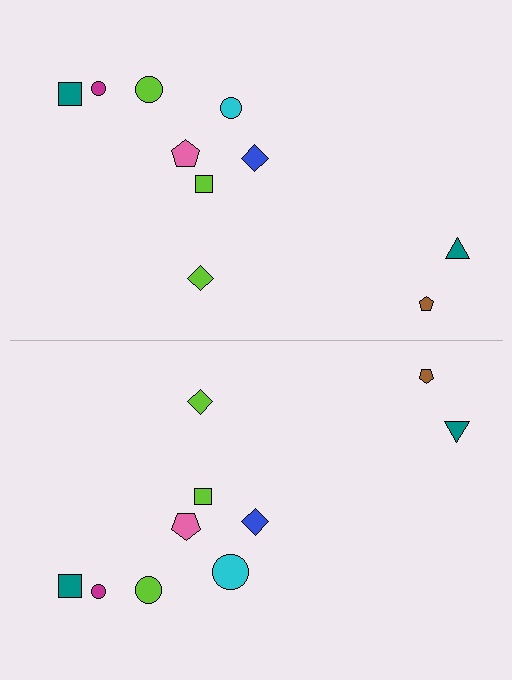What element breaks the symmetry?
The cyan circle on the bottom side has a different size than its mirror counterpart.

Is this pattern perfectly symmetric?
No, the pattern is not perfectly symmetric. The cyan circle on the bottom side has a different size than its mirror counterpart.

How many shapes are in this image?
There are 20 shapes in this image.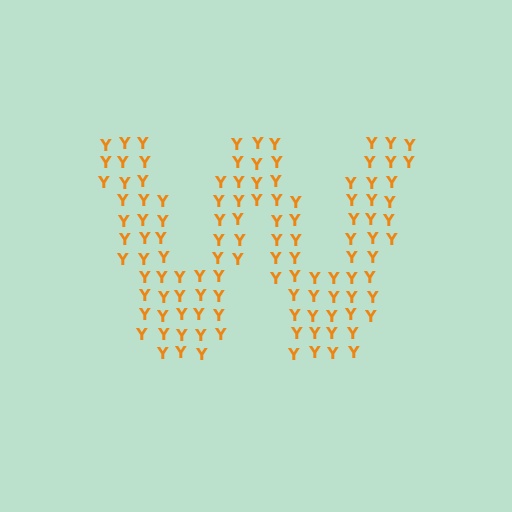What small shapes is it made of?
It is made of small letter Y's.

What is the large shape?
The large shape is the letter W.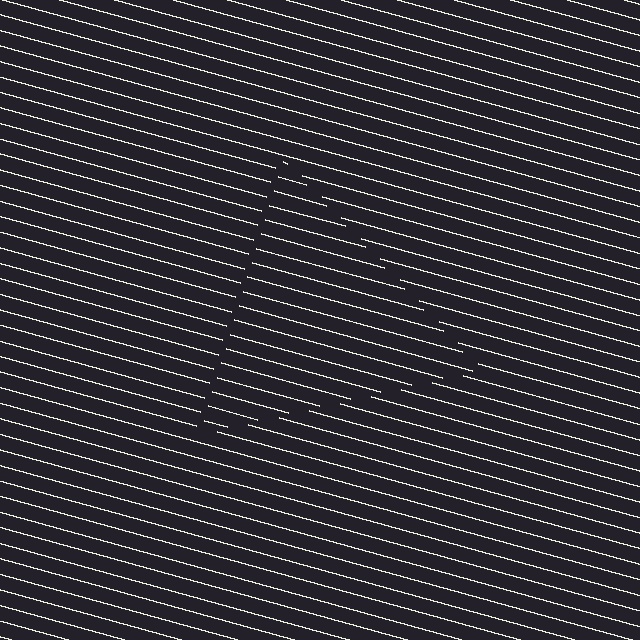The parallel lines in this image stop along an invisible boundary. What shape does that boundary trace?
An illusory triangle. The interior of the shape contains the same grating, shifted by half a period — the contour is defined by the phase discontinuity where line-ends from the inner and outer gratings abut.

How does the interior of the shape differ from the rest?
The interior of the shape contains the same grating, shifted by half a period — the contour is defined by the phase discontinuity where line-ends from the inner and outer gratings abut.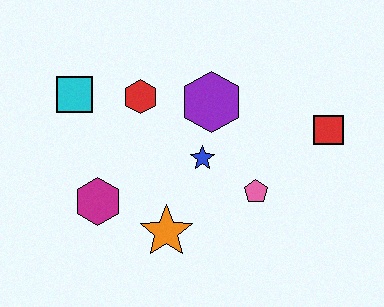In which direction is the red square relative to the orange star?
The red square is to the right of the orange star.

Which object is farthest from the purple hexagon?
The magenta hexagon is farthest from the purple hexagon.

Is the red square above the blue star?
Yes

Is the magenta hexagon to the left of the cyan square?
No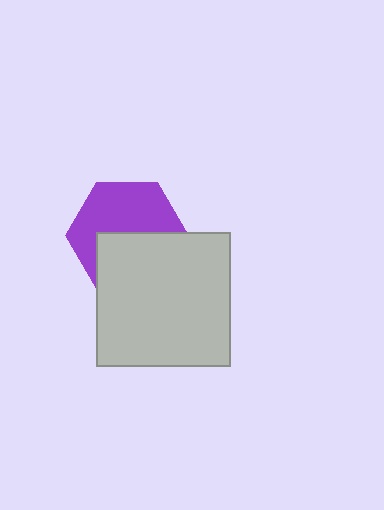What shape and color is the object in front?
The object in front is a light gray square.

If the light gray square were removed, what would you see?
You would see the complete purple hexagon.